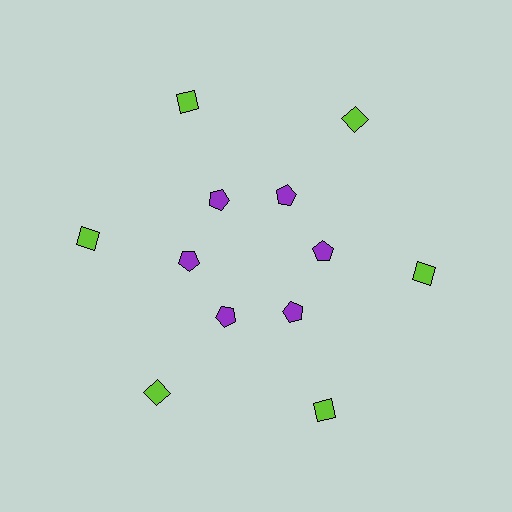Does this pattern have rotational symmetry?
Yes, this pattern has 6-fold rotational symmetry. It looks the same after rotating 60 degrees around the center.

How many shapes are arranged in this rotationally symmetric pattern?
There are 12 shapes, arranged in 6 groups of 2.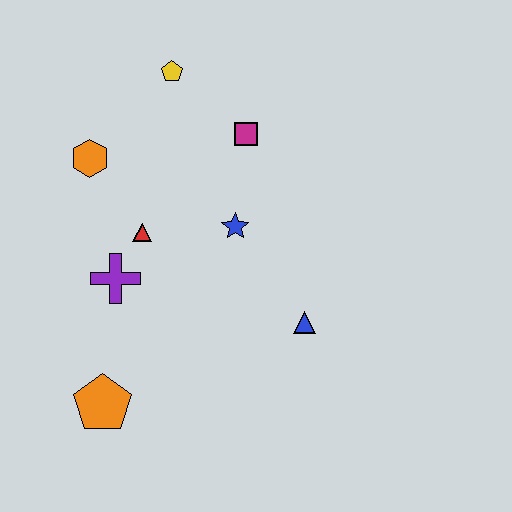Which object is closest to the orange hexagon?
The red triangle is closest to the orange hexagon.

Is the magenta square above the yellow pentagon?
No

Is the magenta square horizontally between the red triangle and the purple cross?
No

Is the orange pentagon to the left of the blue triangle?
Yes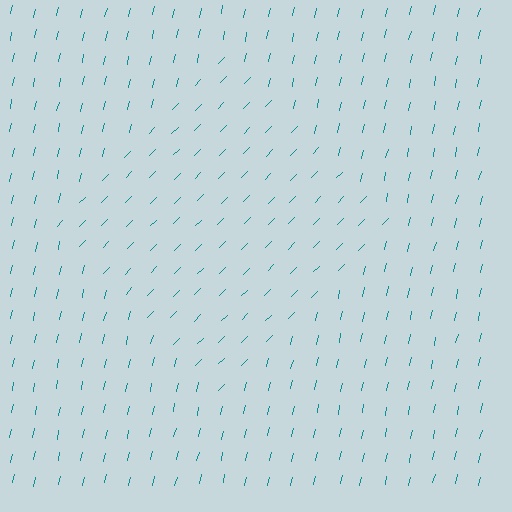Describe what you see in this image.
The image is filled with small teal line segments. A diamond region in the image has lines oriented differently from the surrounding lines, creating a visible texture boundary.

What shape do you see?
I see a diamond.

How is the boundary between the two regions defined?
The boundary is defined purely by a change in line orientation (approximately 32 degrees difference). All lines are the same color and thickness.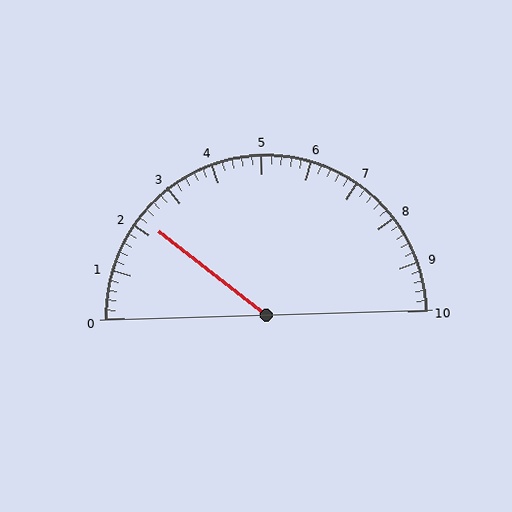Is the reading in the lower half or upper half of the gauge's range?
The reading is in the lower half of the range (0 to 10).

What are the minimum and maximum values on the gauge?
The gauge ranges from 0 to 10.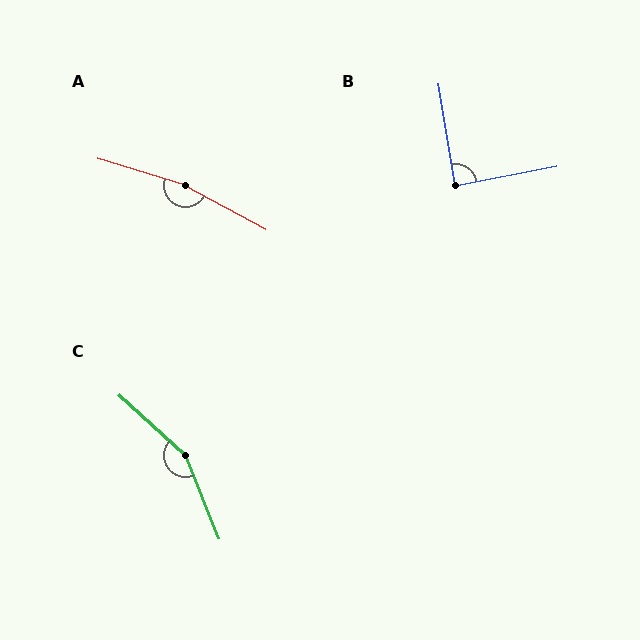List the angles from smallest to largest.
B (88°), C (154°), A (168°).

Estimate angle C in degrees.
Approximately 154 degrees.